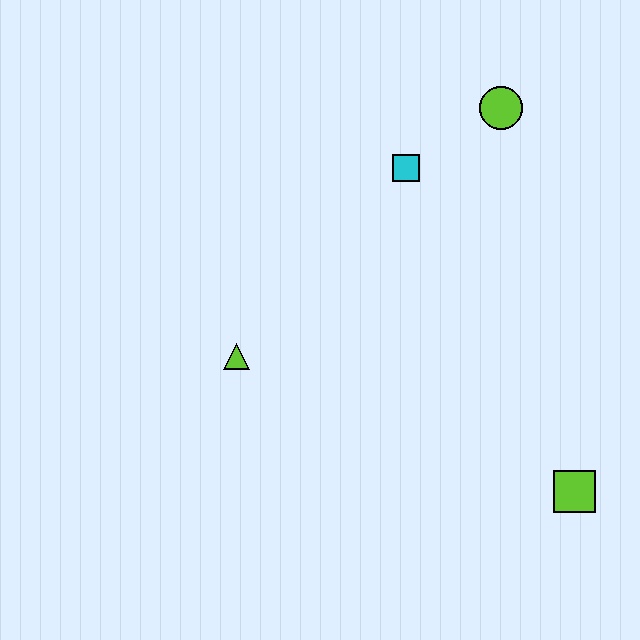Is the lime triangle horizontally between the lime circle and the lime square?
No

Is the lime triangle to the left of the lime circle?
Yes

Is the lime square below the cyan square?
Yes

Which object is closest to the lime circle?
The cyan square is closest to the lime circle.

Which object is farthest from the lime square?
The lime circle is farthest from the lime square.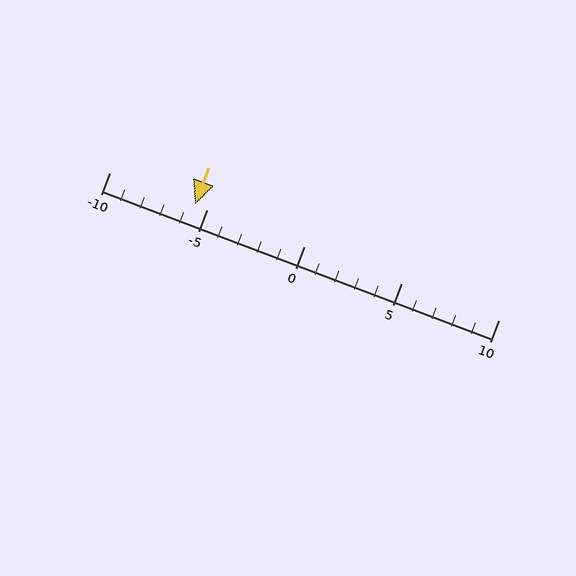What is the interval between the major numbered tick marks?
The major tick marks are spaced 5 units apart.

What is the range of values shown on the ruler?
The ruler shows values from -10 to 10.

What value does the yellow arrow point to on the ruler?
The yellow arrow points to approximately -6.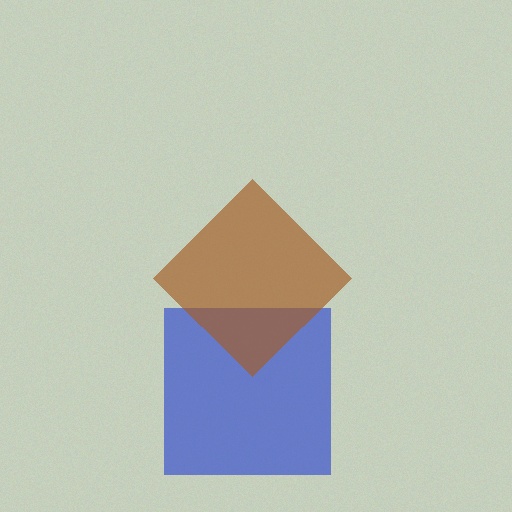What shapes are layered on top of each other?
The layered shapes are: a blue square, a brown diamond.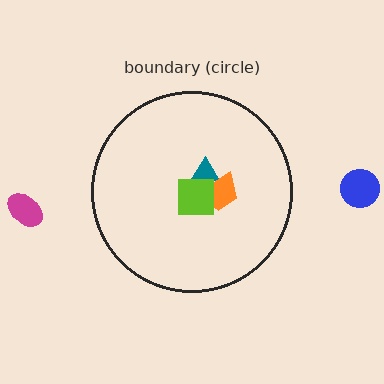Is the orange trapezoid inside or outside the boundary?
Inside.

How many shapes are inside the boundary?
3 inside, 2 outside.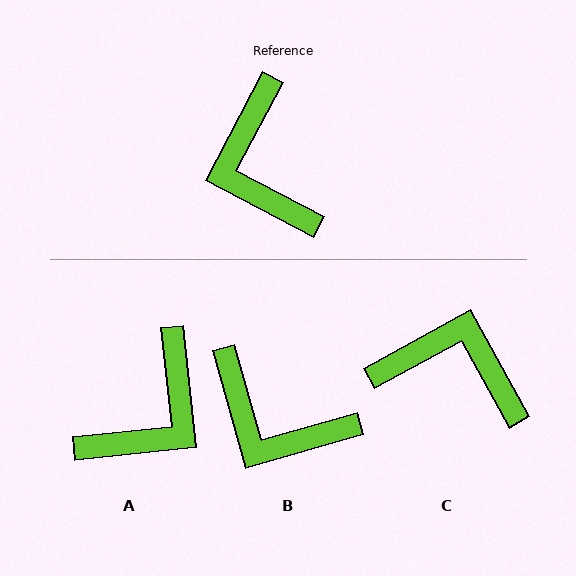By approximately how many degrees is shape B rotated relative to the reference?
Approximately 44 degrees counter-clockwise.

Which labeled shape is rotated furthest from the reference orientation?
A, about 124 degrees away.